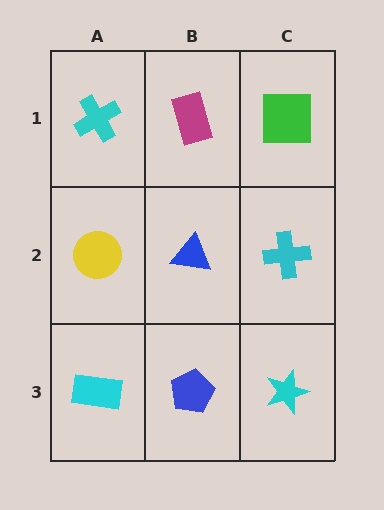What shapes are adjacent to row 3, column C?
A cyan cross (row 2, column C), a blue pentagon (row 3, column B).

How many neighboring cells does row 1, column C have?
2.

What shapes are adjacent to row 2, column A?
A cyan cross (row 1, column A), a cyan rectangle (row 3, column A), a blue triangle (row 2, column B).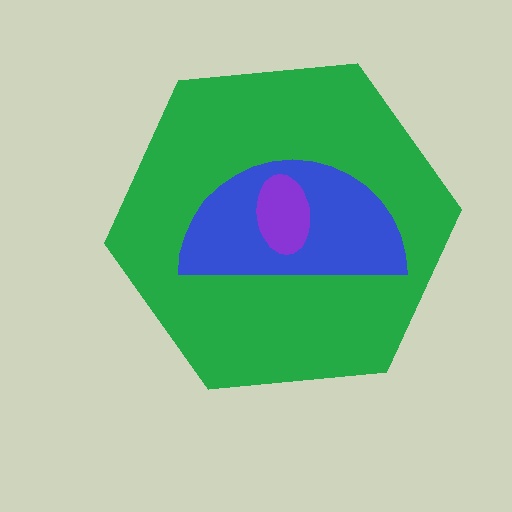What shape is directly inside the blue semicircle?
The purple ellipse.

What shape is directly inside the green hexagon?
The blue semicircle.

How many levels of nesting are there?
3.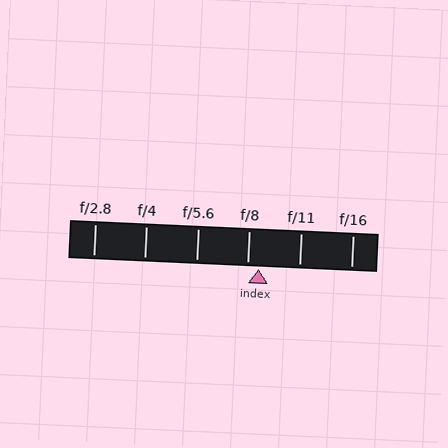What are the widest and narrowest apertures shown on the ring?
The widest aperture shown is f/2.8 and the narrowest is f/16.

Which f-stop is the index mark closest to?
The index mark is closest to f/8.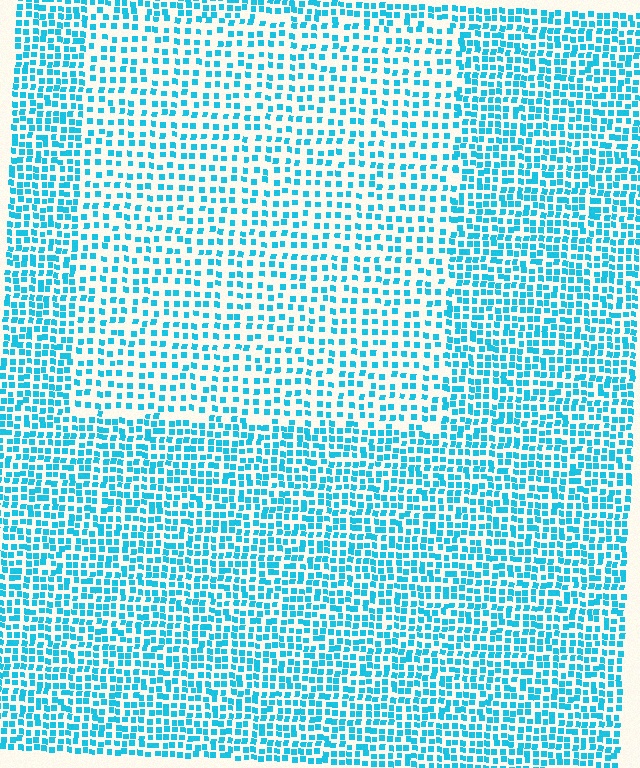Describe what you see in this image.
The image contains small cyan elements arranged at two different densities. A rectangle-shaped region is visible where the elements are less densely packed than the surrounding area.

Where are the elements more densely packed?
The elements are more densely packed outside the rectangle boundary.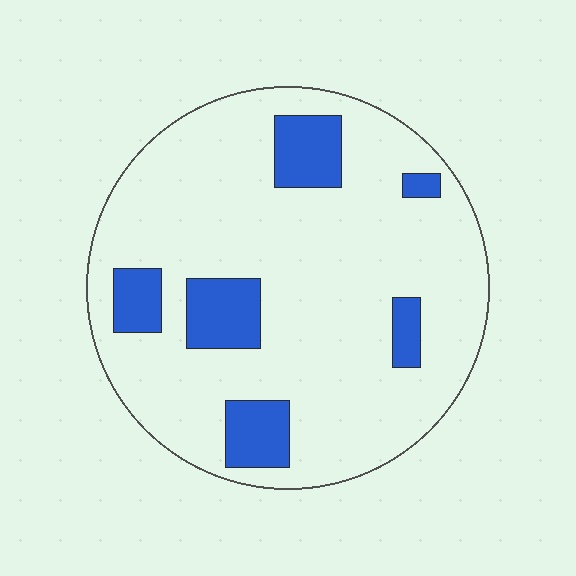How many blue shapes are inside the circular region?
6.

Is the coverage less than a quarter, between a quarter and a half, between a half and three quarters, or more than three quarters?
Less than a quarter.